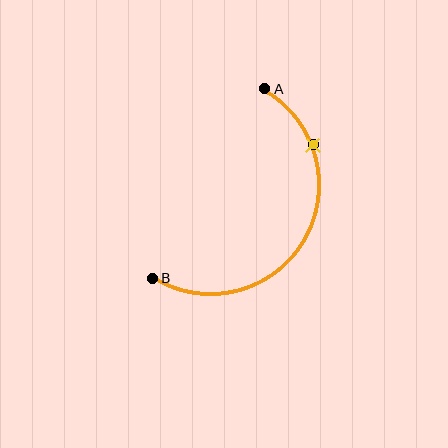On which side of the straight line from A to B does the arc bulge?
The arc bulges to the right of the straight line connecting A and B.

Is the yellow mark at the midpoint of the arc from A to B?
No. The yellow mark lies on the arc but is closer to endpoint A. The arc midpoint would be at the point on the curve equidistant along the arc from both A and B.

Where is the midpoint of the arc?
The arc midpoint is the point on the curve farthest from the straight line joining A and B. It sits to the right of that line.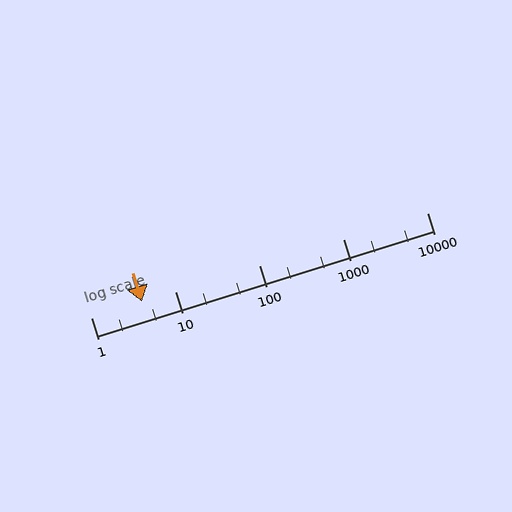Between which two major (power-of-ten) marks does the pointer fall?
The pointer is between 1 and 10.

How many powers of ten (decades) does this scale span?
The scale spans 4 decades, from 1 to 10000.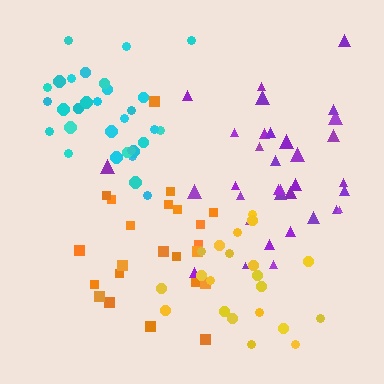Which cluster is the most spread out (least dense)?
Orange.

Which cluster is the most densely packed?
Cyan.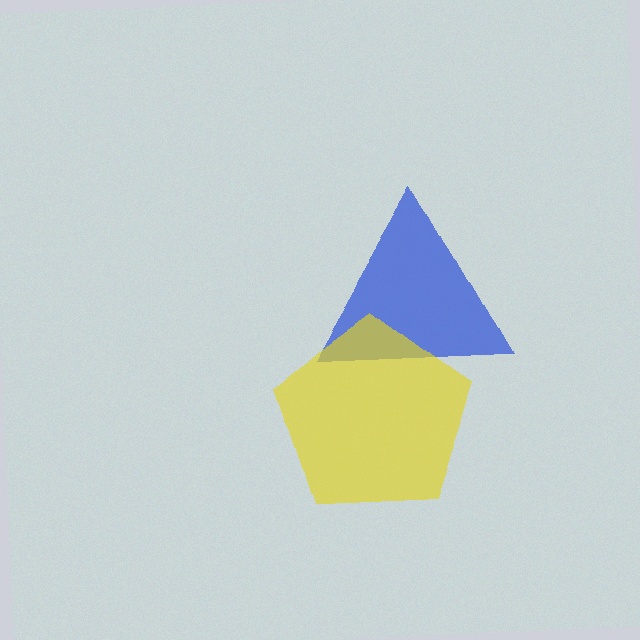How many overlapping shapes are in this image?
There are 2 overlapping shapes in the image.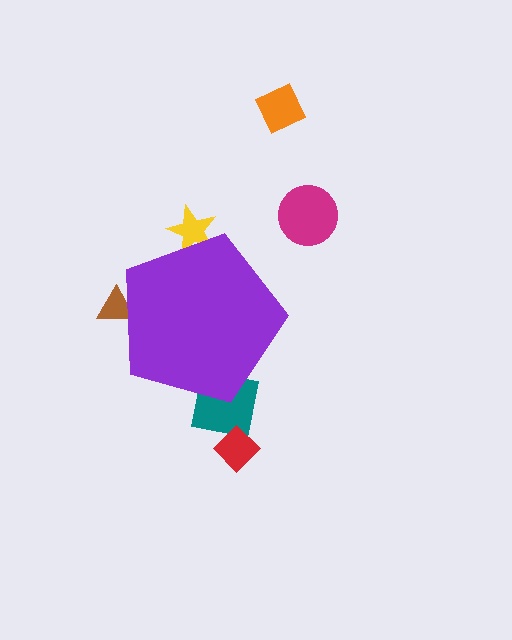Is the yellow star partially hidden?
Yes, the yellow star is partially hidden behind the purple pentagon.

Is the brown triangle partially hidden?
Yes, the brown triangle is partially hidden behind the purple pentagon.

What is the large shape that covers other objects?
A purple pentagon.